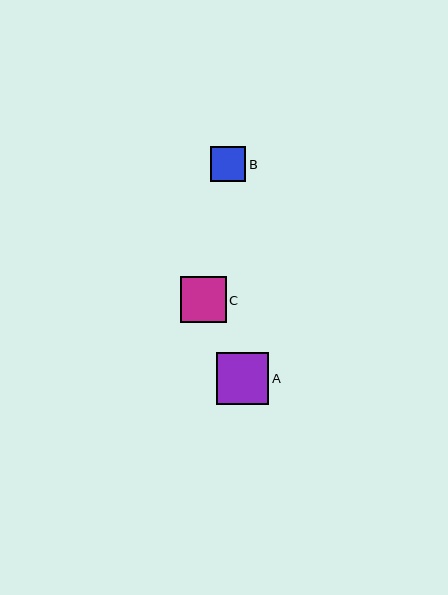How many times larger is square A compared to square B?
Square A is approximately 1.5 times the size of square B.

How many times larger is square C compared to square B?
Square C is approximately 1.3 times the size of square B.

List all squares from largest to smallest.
From largest to smallest: A, C, B.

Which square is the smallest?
Square B is the smallest with a size of approximately 35 pixels.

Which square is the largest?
Square A is the largest with a size of approximately 52 pixels.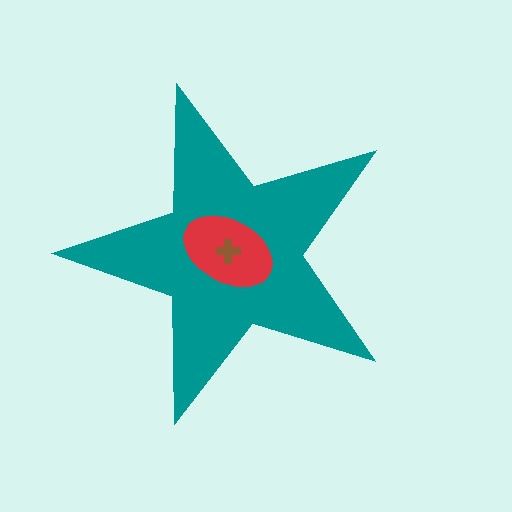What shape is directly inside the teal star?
The red ellipse.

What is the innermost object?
The brown cross.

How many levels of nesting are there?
3.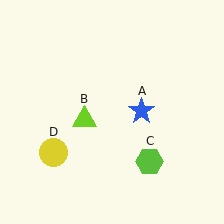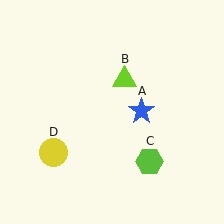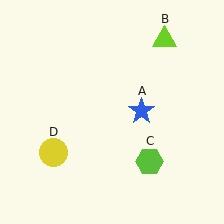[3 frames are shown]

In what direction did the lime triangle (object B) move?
The lime triangle (object B) moved up and to the right.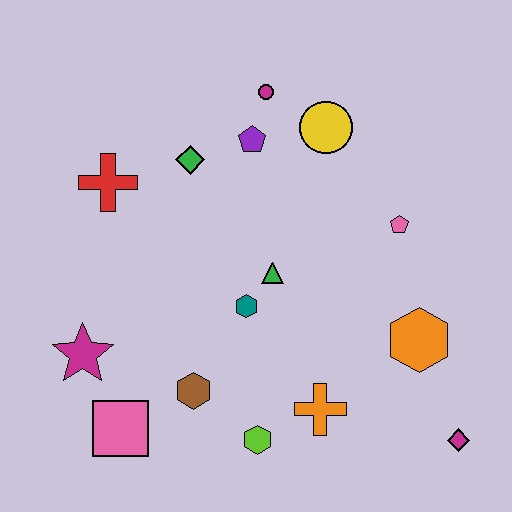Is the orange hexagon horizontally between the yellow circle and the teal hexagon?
No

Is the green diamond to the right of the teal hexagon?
No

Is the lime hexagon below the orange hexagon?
Yes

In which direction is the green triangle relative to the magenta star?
The green triangle is to the right of the magenta star.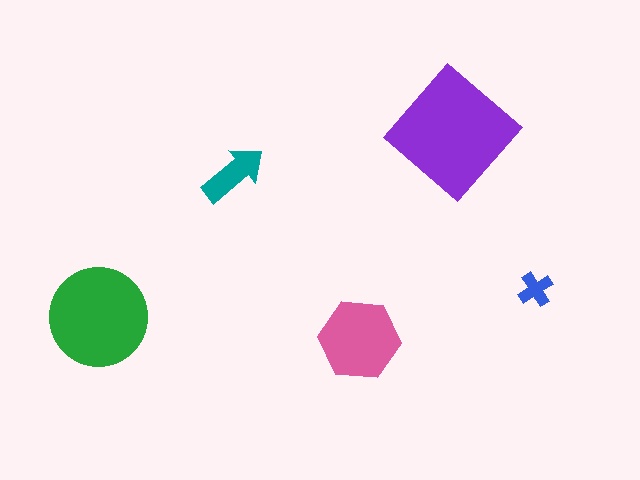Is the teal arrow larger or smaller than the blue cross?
Larger.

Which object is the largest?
The purple diamond.